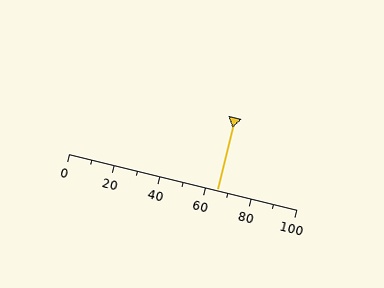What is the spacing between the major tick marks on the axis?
The major ticks are spaced 20 apart.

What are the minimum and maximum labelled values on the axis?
The axis runs from 0 to 100.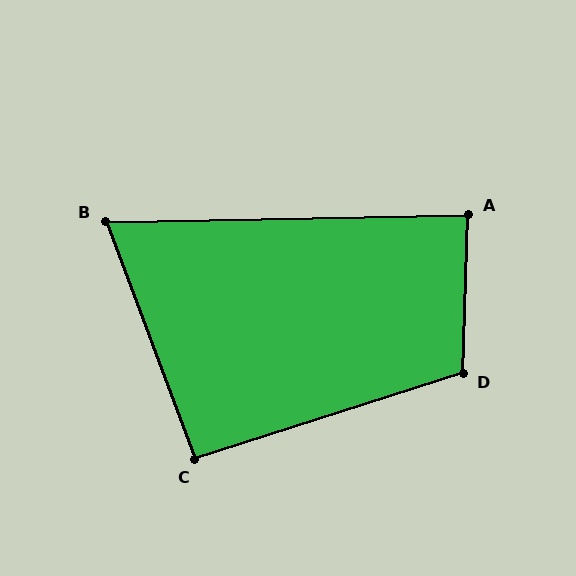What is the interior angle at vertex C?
Approximately 93 degrees (approximately right).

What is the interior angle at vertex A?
Approximately 87 degrees (approximately right).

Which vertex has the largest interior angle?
D, at approximately 110 degrees.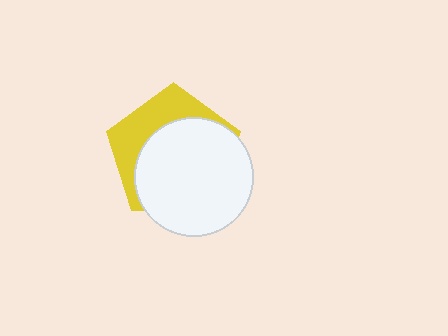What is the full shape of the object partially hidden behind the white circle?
The partially hidden object is a yellow pentagon.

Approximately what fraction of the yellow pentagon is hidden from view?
Roughly 65% of the yellow pentagon is hidden behind the white circle.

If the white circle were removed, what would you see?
You would see the complete yellow pentagon.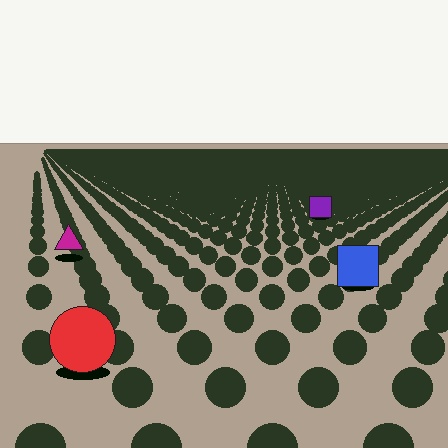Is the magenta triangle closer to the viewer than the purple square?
Yes. The magenta triangle is closer — you can tell from the texture gradient: the ground texture is coarser near it.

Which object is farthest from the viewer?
The purple square is farthest from the viewer. It appears smaller and the ground texture around it is denser.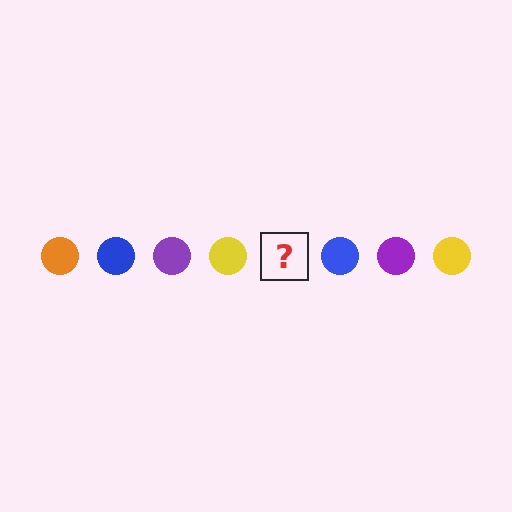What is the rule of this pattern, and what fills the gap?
The rule is that the pattern cycles through orange, blue, purple, yellow circles. The gap should be filled with an orange circle.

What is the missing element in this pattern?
The missing element is an orange circle.